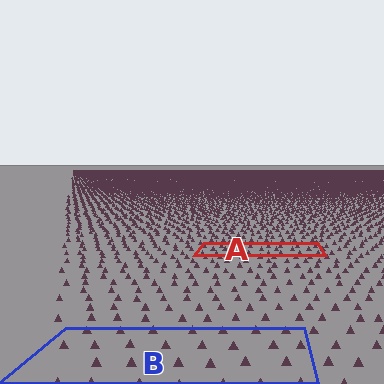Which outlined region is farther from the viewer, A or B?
Region A is farther from the viewer — the texture elements inside it appear smaller and more densely packed.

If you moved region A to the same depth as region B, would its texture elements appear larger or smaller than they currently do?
They would appear larger. At a closer depth, the same texture elements are projected at a bigger on-screen size.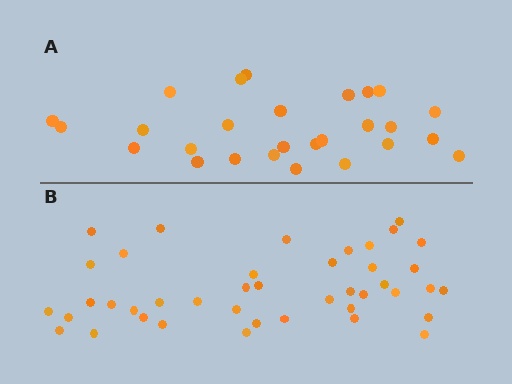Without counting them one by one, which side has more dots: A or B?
Region B (the bottom region) has more dots.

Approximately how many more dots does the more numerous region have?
Region B has approximately 15 more dots than region A.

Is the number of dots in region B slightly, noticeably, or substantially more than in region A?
Region B has substantially more. The ratio is roughly 1.6 to 1.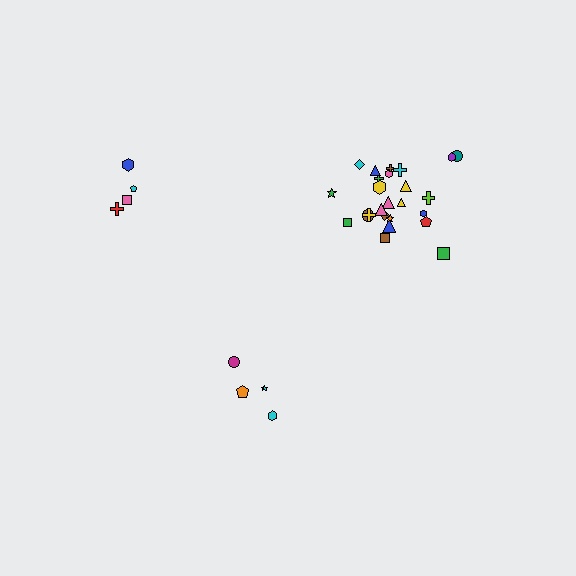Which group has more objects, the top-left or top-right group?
The top-right group.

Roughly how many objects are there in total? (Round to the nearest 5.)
Roughly 35 objects in total.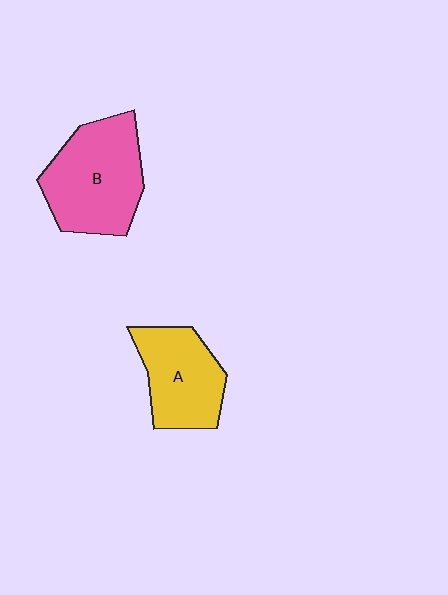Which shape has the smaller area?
Shape A (yellow).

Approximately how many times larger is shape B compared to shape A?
Approximately 1.3 times.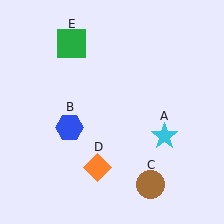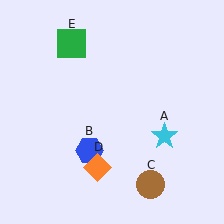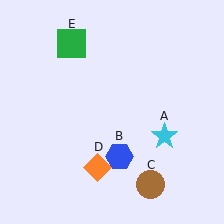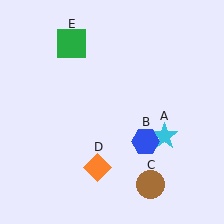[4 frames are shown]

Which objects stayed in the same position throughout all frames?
Cyan star (object A) and brown circle (object C) and orange diamond (object D) and green square (object E) remained stationary.